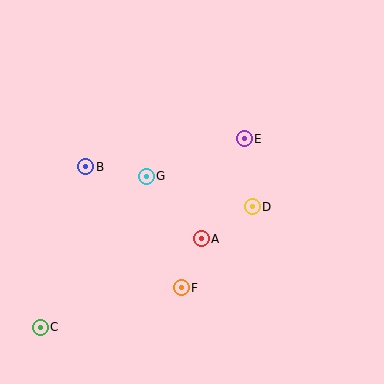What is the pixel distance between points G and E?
The distance between G and E is 105 pixels.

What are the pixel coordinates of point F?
Point F is at (181, 288).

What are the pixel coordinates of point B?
Point B is at (86, 167).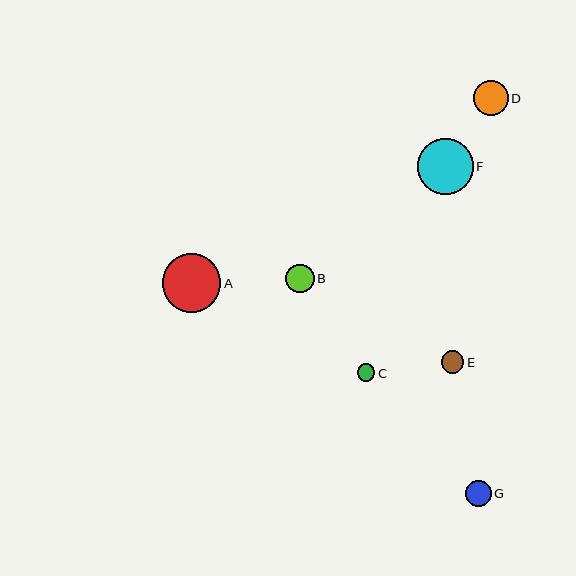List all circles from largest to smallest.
From largest to smallest: A, F, D, B, G, E, C.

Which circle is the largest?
Circle A is the largest with a size of approximately 58 pixels.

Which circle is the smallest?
Circle C is the smallest with a size of approximately 18 pixels.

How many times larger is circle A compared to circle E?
Circle A is approximately 2.6 times the size of circle E.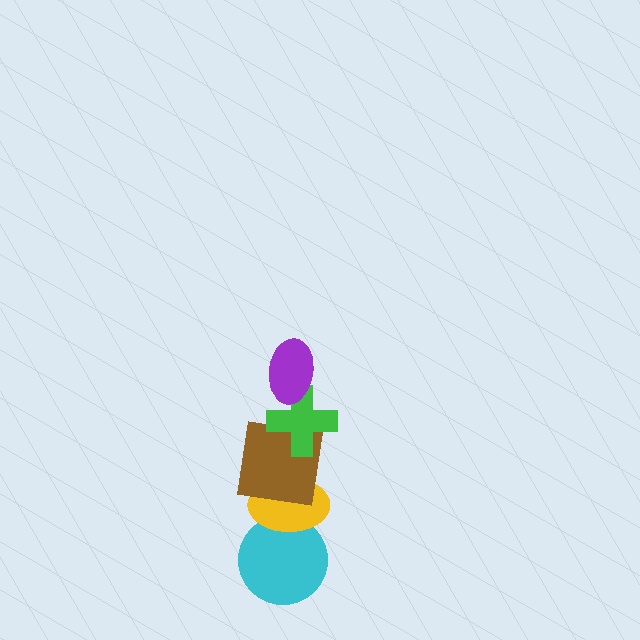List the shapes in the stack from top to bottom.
From top to bottom: the purple ellipse, the green cross, the brown square, the yellow ellipse, the cyan circle.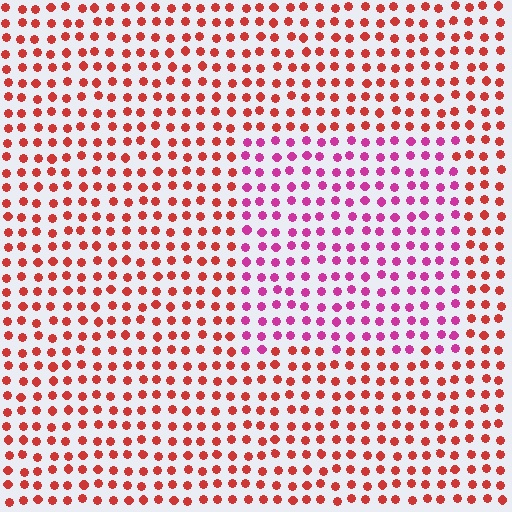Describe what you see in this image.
The image is filled with small red elements in a uniform arrangement. A rectangle-shaped region is visible where the elements are tinted to a slightly different hue, forming a subtle color boundary.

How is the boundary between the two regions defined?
The boundary is defined purely by a slight shift in hue (about 43 degrees). Spacing, size, and orientation are identical on both sides.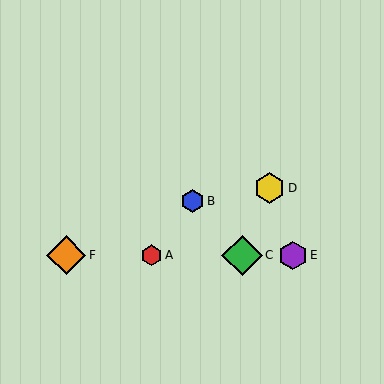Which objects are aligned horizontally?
Objects A, C, E, F are aligned horizontally.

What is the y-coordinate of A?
Object A is at y≈255.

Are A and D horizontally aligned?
No, A is at y≈255 and D is at y≈188.